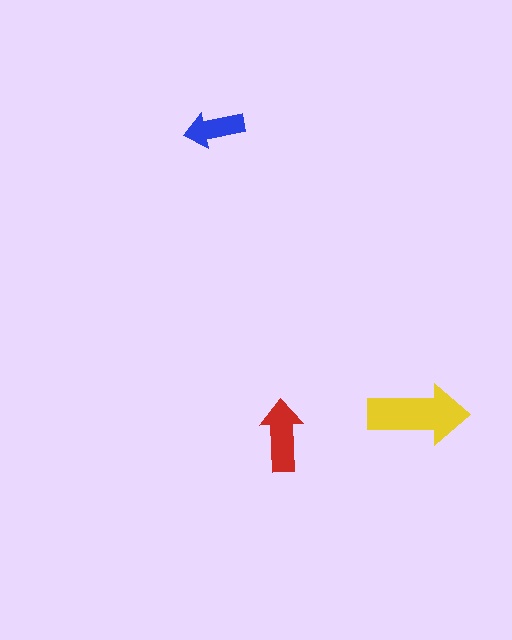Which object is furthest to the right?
The yellow arrow is rightmost.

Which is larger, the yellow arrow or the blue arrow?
The yellow one.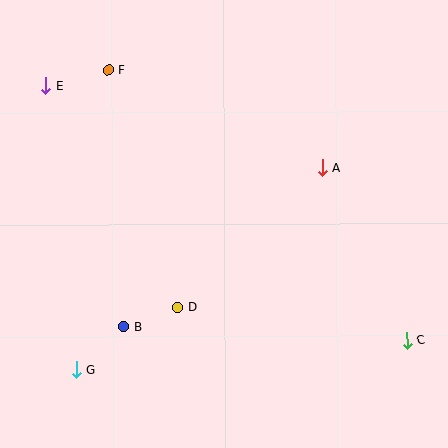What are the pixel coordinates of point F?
Point F is at (109, 70).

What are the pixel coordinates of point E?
Point E is at (46, 86).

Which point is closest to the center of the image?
Point D at (178, 308) is closest to the center.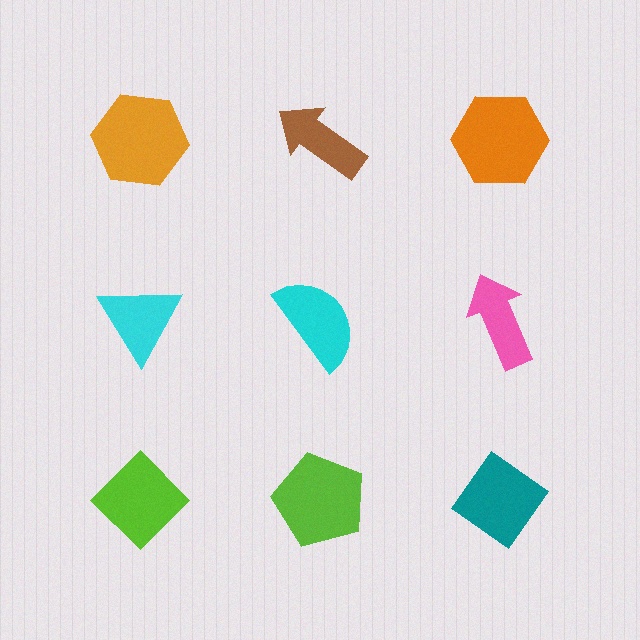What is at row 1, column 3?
An orange hexagon.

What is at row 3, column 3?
A teal diamond.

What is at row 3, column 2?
A lime pentagon.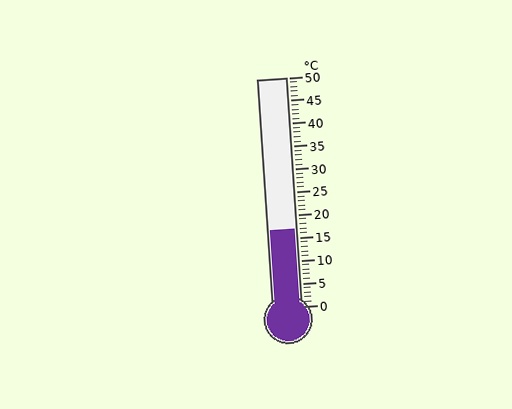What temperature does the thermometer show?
The thermometer shows approximately 17°C.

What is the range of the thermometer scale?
The thermometer scale ranges from 0°C to 50°C.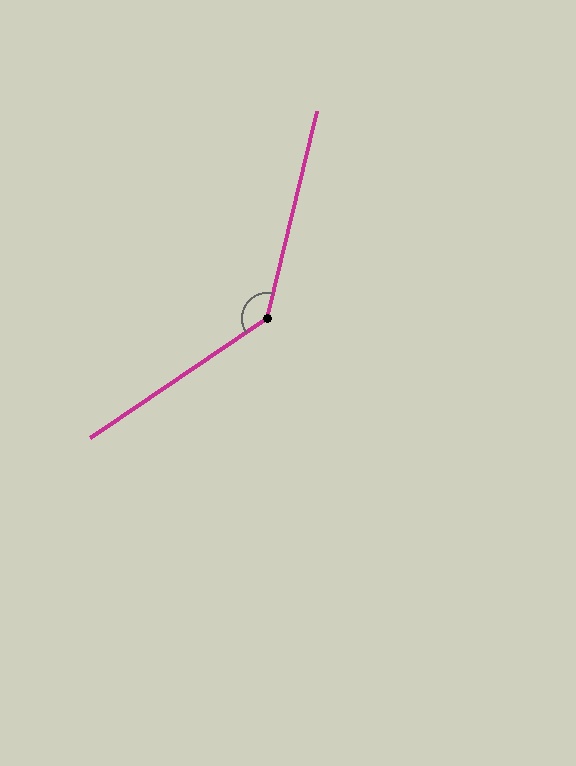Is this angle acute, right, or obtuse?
It is obtuse.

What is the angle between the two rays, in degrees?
Approximately 138 degrees.